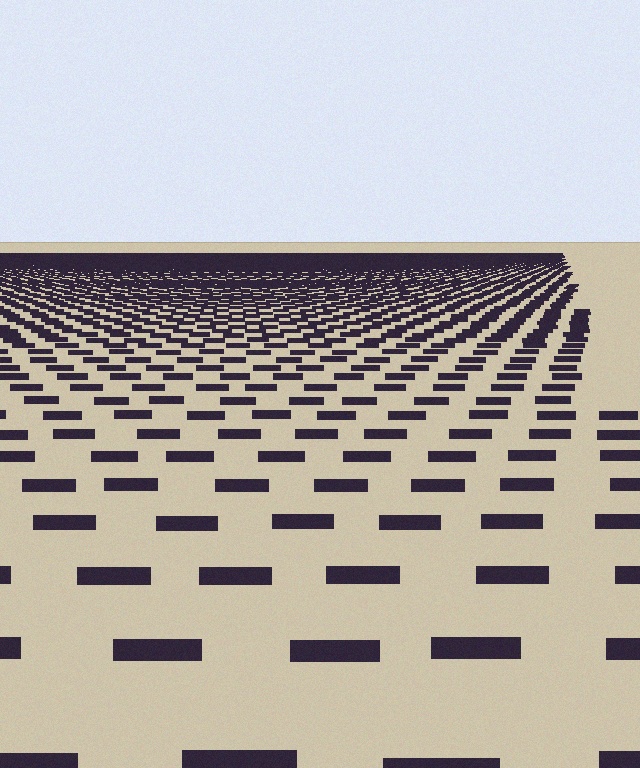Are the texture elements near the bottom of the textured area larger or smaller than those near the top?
Larger. Near the bottom, elements are closer to the viewer and appear at a bigger on-screen size.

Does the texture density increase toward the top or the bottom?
Density increases toward the top.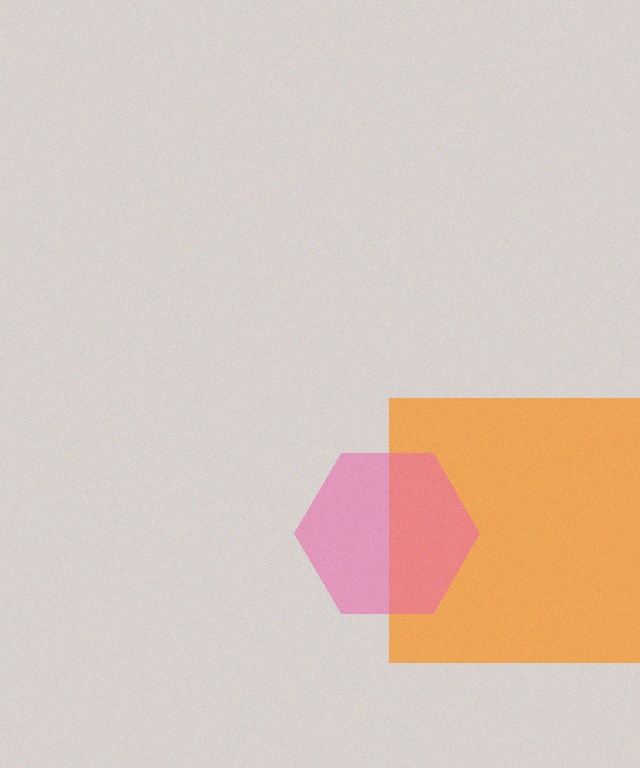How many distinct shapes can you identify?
There are 2 distinct shapes: an orange square, a pink hexagon.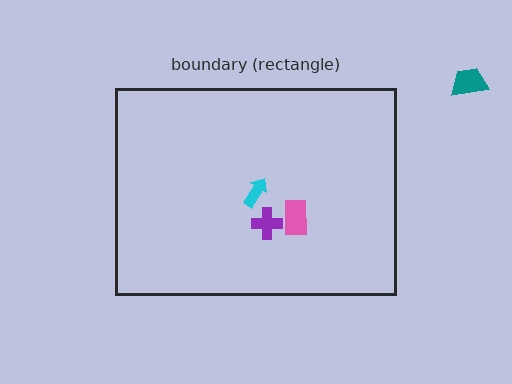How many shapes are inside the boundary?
3 inside, 1 outside.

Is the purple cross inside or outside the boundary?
Inside.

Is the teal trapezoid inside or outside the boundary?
Outside.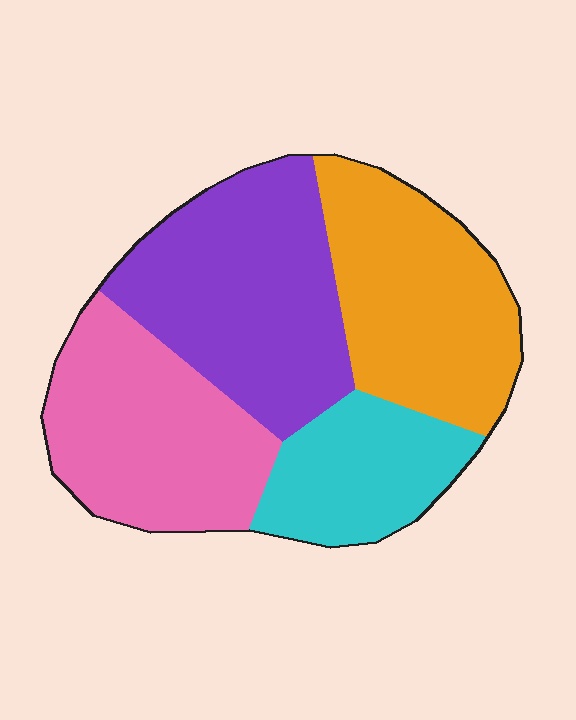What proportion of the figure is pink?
Pink takes up about one quarter (1/4) of the figure.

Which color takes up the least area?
Cyan, at roughly 15%.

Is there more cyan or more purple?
Purple.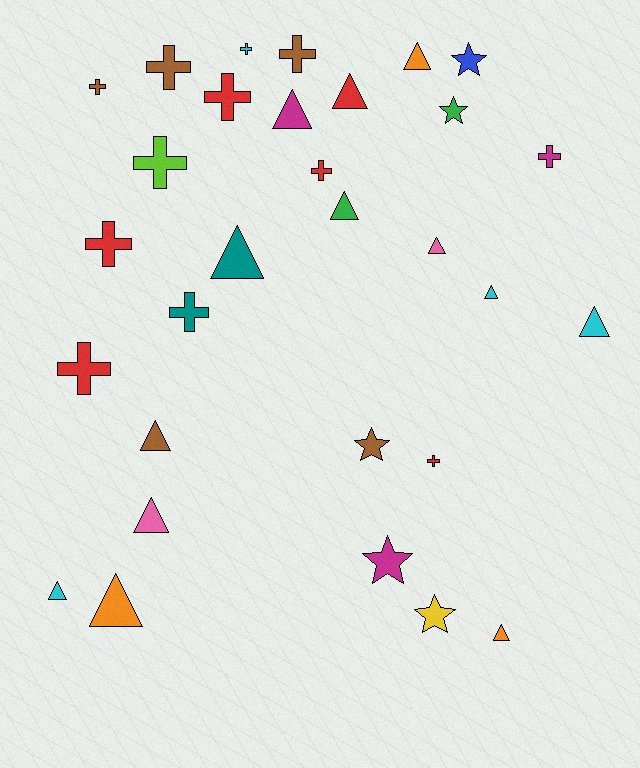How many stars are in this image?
There are 5 stars.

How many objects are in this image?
There are 30 objects.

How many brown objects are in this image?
There are 5 brown objects.